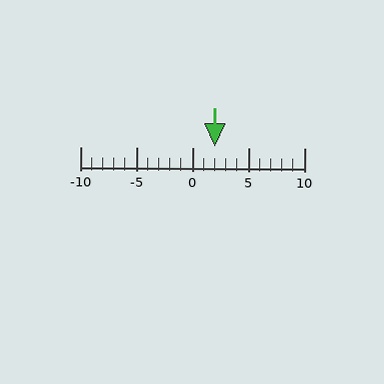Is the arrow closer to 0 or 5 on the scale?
The arrow is closer to 0.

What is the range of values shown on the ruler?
The ruler shows values from -10 to 10.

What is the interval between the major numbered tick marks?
The major tick marks are spaced 5 units apart.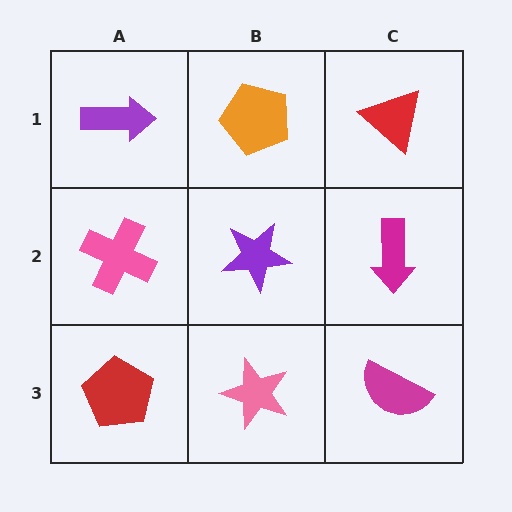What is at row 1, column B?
An orange pentagon.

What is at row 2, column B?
A purple star.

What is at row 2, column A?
A pink cross.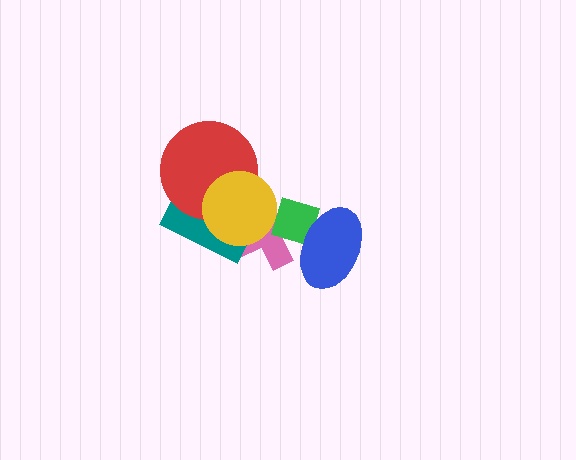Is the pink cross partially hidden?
Yes, it is partially covered by another shape.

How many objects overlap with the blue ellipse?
2 objects overlap with the blue ellipse.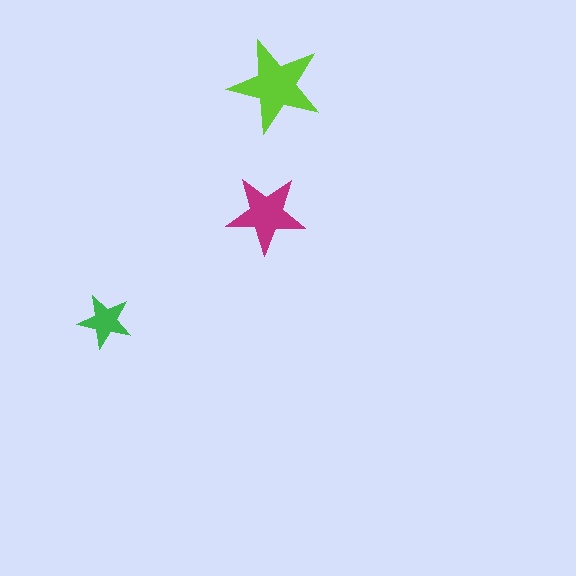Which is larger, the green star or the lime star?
The lime one.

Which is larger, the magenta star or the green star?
The magenta one.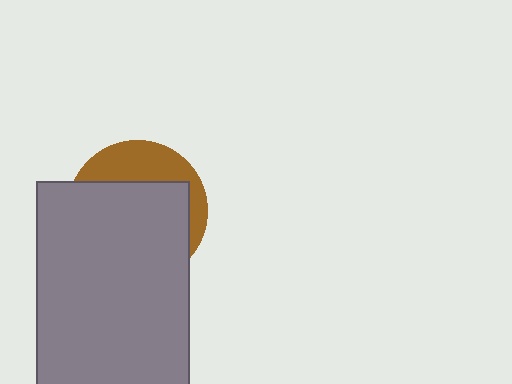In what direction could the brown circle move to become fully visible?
The brown circle could move up. That would shift it out from behind the gray rectangle entirely.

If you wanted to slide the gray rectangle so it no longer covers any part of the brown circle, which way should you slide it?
Slide it down — that is the most direct way to separate the two shapes.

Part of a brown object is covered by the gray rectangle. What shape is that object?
It is a circle.